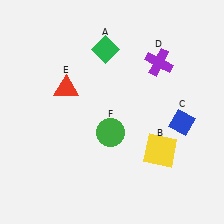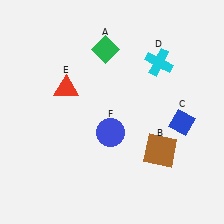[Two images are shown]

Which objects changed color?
B changed from yellow to brown. D changed from purple to cyan. F changed from green to blue.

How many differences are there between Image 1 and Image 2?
There are 3 differences between the two images.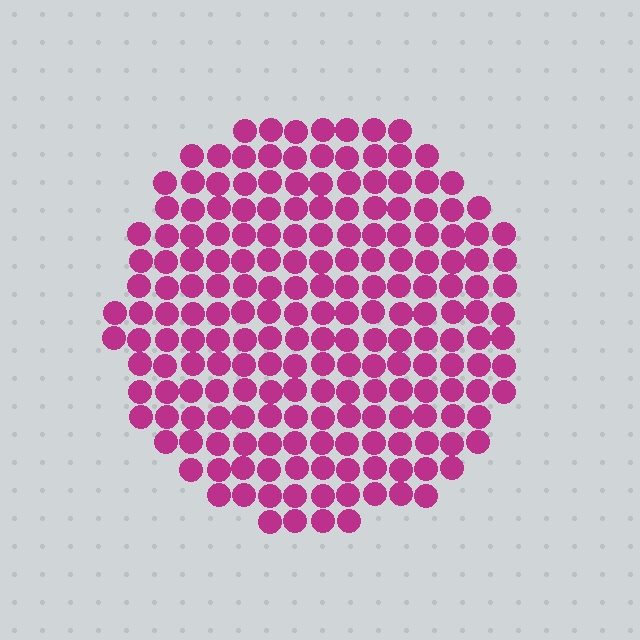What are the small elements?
The small elements are circles.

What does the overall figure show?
The overall figure shows a circle.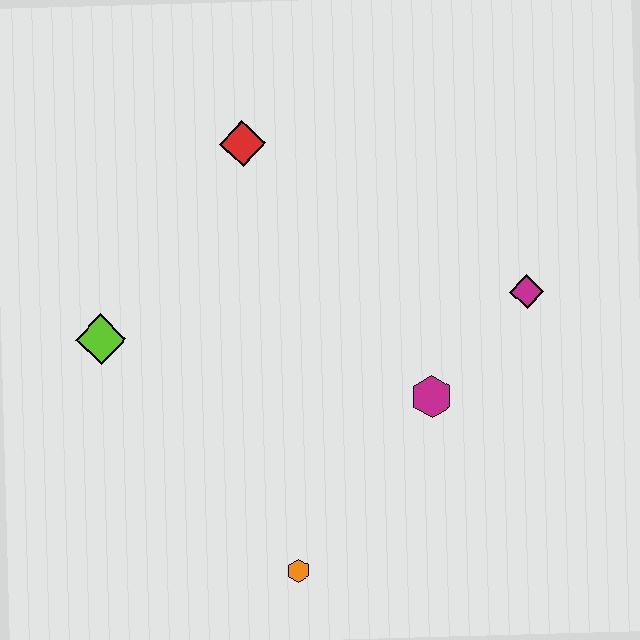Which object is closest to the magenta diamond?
The magenta hexagon is closest to the magenta diamond.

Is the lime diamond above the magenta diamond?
No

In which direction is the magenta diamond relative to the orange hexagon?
The magenta diamond is above the orange hexagon.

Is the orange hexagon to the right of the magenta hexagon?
No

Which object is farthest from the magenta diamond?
The lime diamond is farthest from the magenta diamond.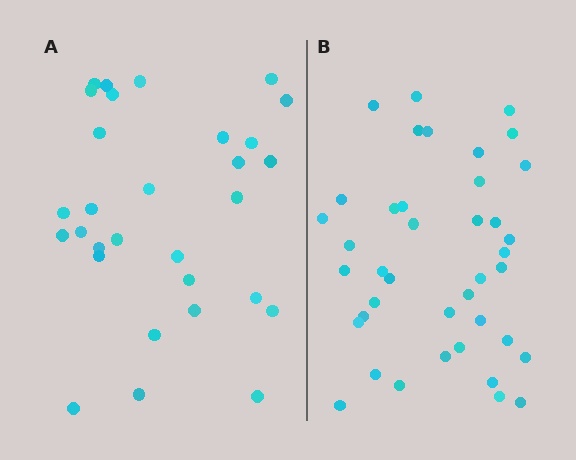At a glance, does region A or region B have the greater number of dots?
Region B (the right region) has more dots.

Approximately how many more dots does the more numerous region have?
Region B has roughly 10 or so more dots than region A.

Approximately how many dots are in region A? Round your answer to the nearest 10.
About 30 dots.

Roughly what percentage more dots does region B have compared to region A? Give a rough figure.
About 35% more.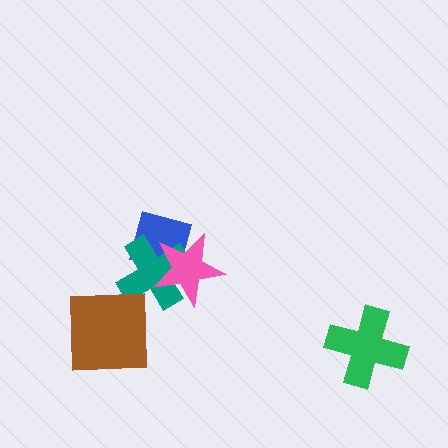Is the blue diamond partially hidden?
Yes, it is partially covered by another shape.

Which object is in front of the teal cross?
The pink star is in front of the teal cross.